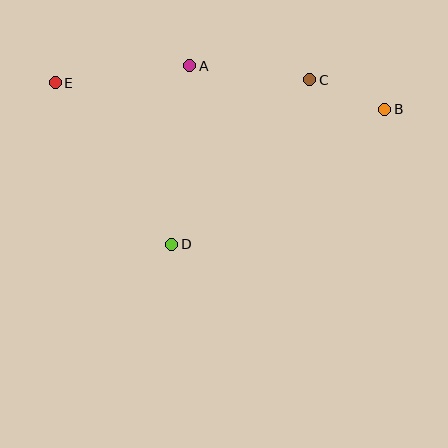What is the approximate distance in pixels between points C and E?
The distance between C and E is approximately 255 pixels.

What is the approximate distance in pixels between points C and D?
The distance between C and D is approximately 215 pixels.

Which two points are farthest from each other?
Points B and E are farthest from each other.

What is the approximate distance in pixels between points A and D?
The distance between A and D is approximately 179 pixels.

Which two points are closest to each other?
Points B and C are closest to each other.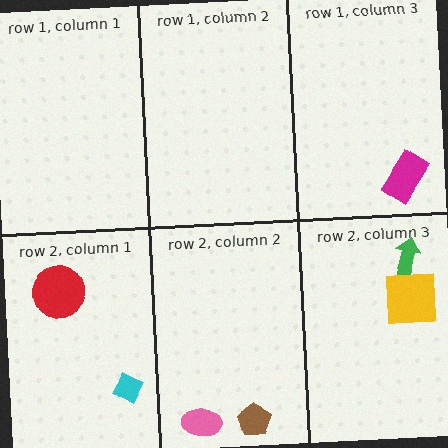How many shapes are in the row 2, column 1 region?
2.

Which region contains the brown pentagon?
The row 2, column 2 region.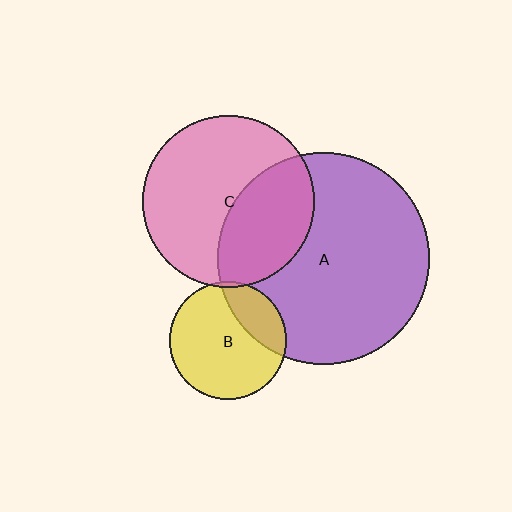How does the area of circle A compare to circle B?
Approximately 3.3 times.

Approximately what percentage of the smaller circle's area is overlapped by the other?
Approximately 40%.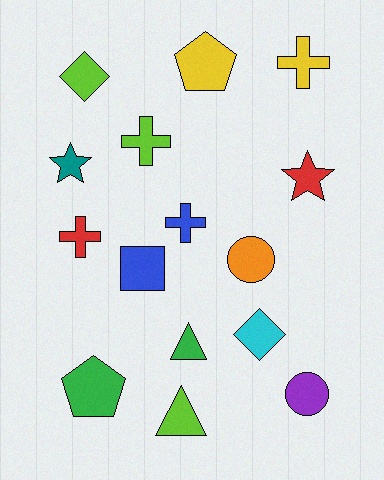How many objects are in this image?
There are 15 objects.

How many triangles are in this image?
There are 2 triangles.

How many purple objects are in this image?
There is 1 purple object.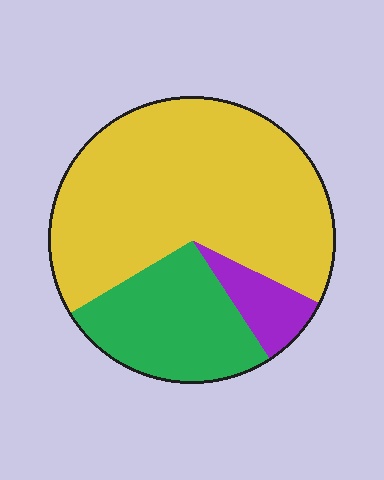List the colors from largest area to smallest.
From largest to smallest: yellow, green, purple.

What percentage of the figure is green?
Green covers 26% of the figure.